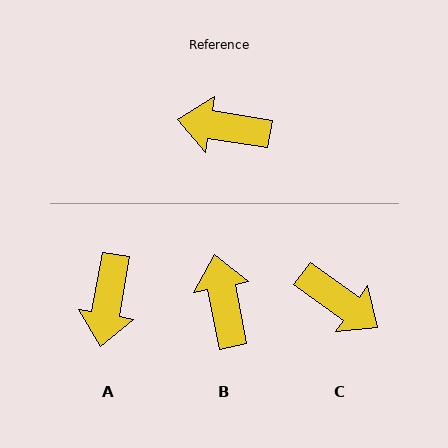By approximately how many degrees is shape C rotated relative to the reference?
Approximately 153 degrees counter-clockwise.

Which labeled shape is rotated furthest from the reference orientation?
C, about 153 degrees away.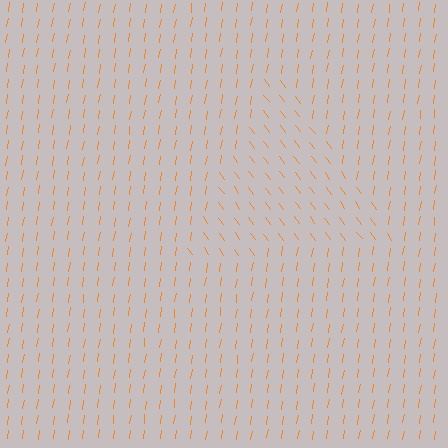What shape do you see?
I see a triangle.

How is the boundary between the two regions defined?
The boundary is defined purely by a change in line orientation (approximately 45 degrees difference). All lines are the same color and thickness.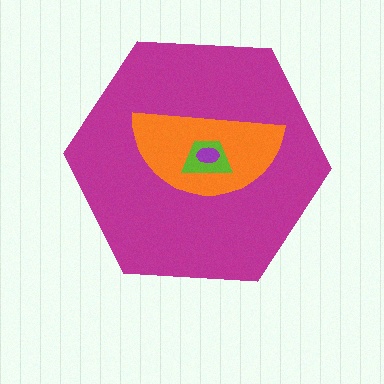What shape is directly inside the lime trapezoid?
The purple ellipse.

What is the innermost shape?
The purple ellipse.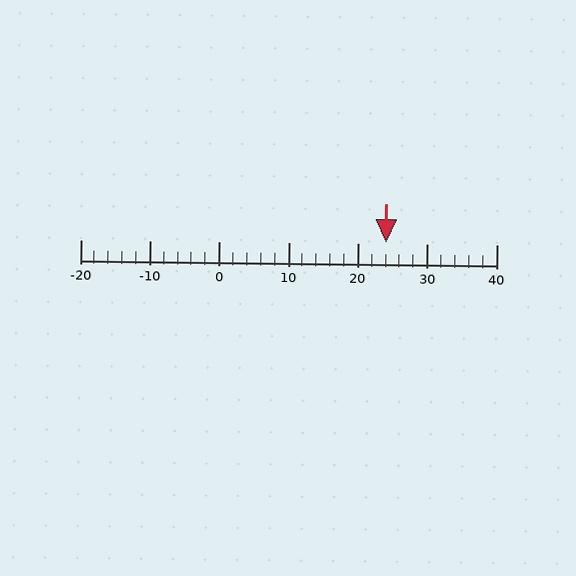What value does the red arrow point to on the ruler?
The red arrow points to approximately 24.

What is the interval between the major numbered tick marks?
The major tick marks are spaced 10 units apart.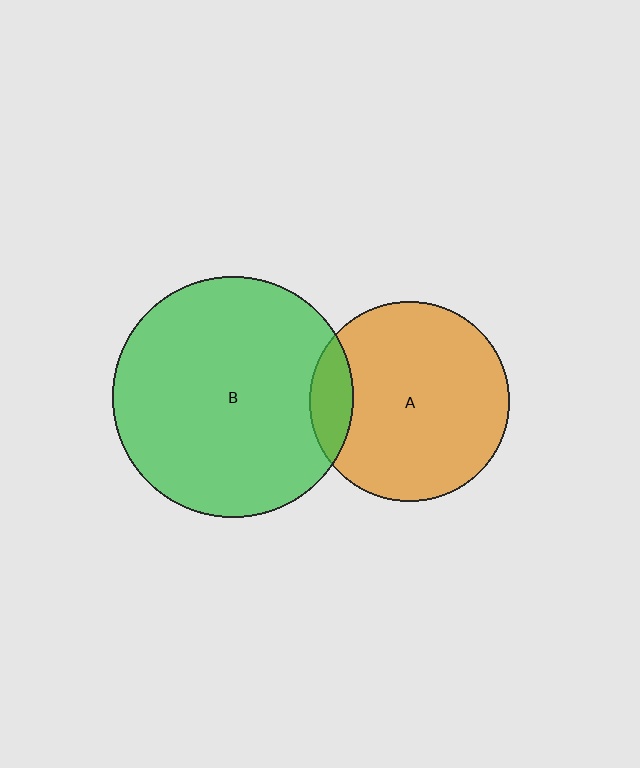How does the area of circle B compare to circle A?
Approximately 1.5 times.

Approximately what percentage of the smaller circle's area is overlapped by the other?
Approximately 15%.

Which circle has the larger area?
Circle B (green).